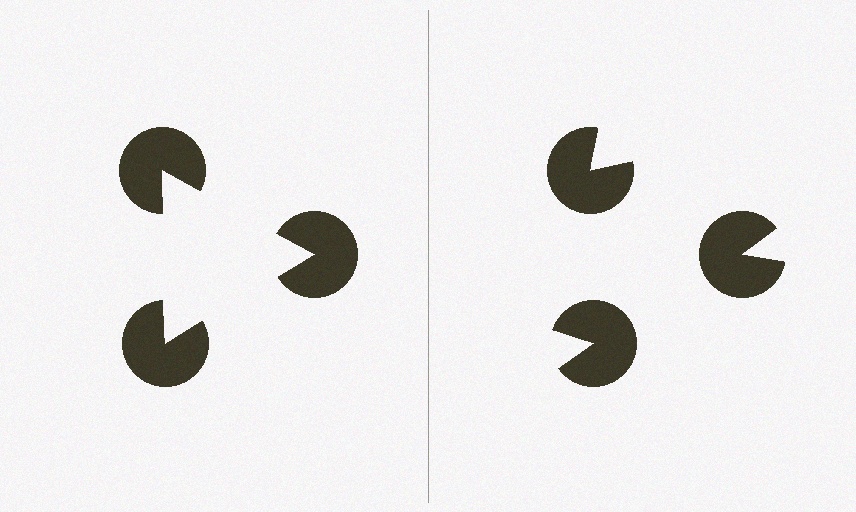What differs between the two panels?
The pac-man discs are positioned identically on both sides; only the wedge orientations differ. On the left they align to a triangle; on the right they are misaligned.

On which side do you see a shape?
An illusory triangle appears on the left side. On the right side the wedge cuts are rotated, so no coherent shape forms.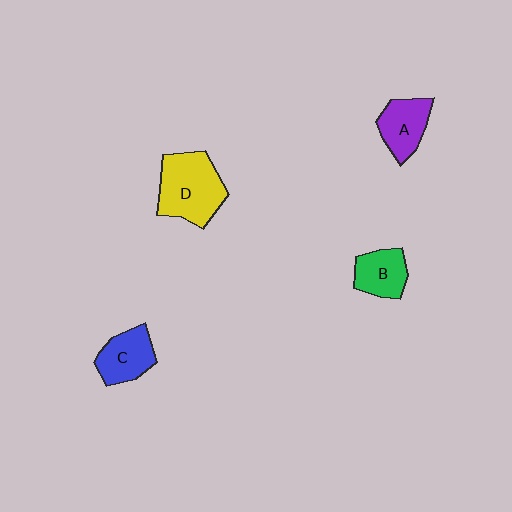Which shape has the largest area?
Shape D (yellow).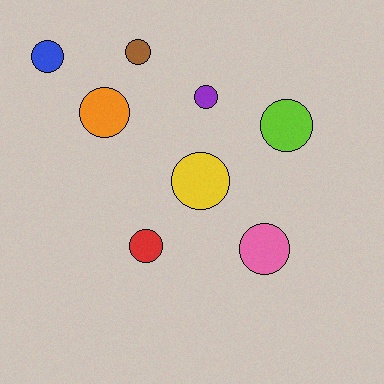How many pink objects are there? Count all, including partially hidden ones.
There is 1 pink object.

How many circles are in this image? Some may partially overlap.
There are 8 circles.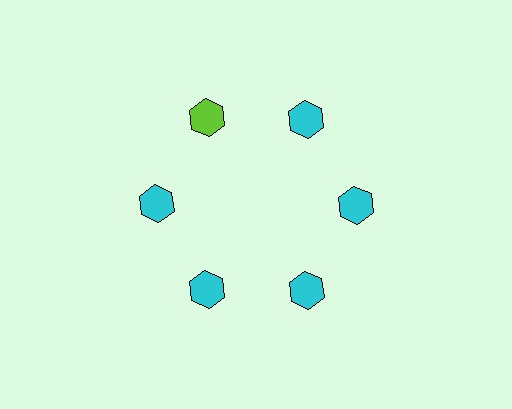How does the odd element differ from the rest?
It has a different color: lime instead of cyan.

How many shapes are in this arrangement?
There are 6 shapes arranged in a ring pattern.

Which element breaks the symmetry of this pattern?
The lime hexagon at roughly the 11 o'clock position breaks the symmetry. All other shapes are cyan hexagons.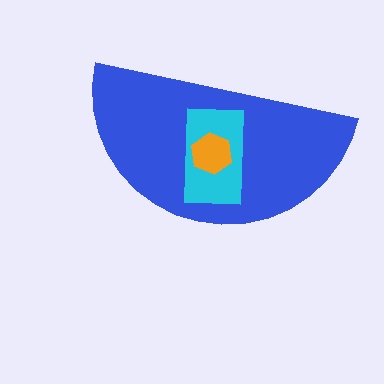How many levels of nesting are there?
3.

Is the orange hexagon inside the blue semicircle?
Yes.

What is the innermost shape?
The orange hexagon.